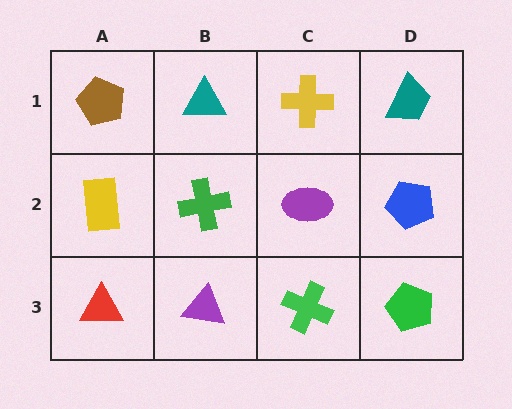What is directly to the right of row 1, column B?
A yellow cross.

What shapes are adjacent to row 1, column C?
A purple ellipse (row 2, column C), a teal triangle (row 1, column B), a teal trapezoid (row 1, column D).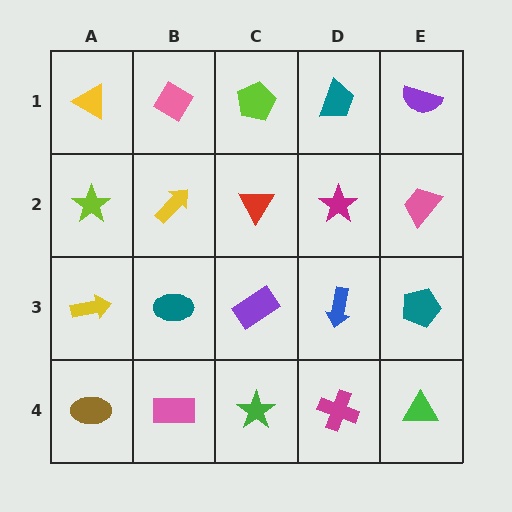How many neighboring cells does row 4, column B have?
3.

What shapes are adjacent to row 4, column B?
A teal ellipse (row 3, column B), a brown ellipse (row 4, column A), a green star (row 4, column C).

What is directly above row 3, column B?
A yellow arrow.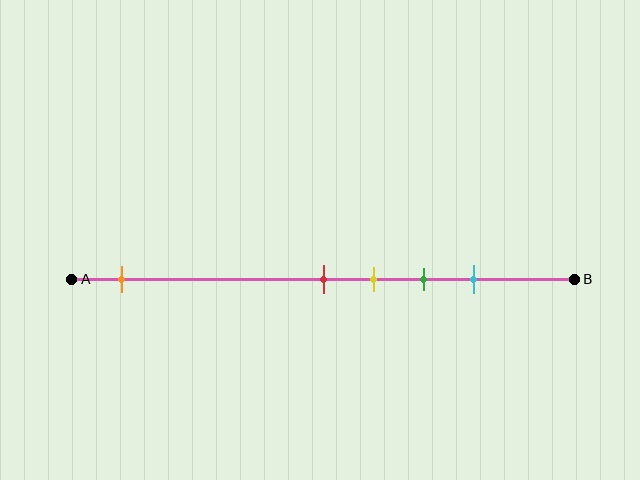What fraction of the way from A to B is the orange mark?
The orange mark is approximately 10% (0.1) of the way from A to B.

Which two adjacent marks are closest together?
The red and yellow marks are the closest adjacent pair.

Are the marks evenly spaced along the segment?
No, the marks are not evenly spaced.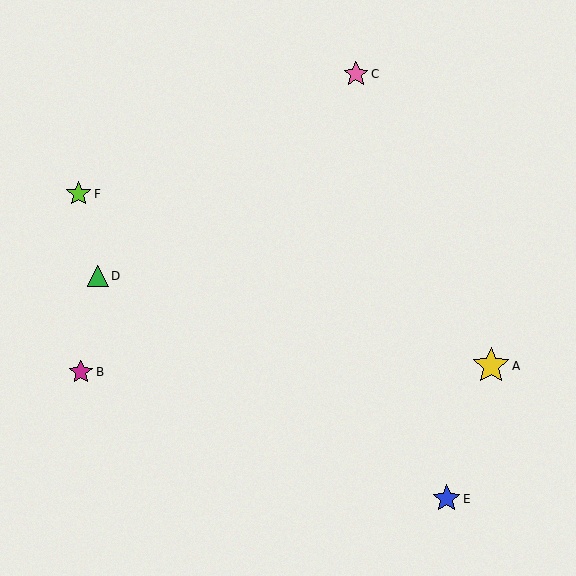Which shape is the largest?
The yellow star (labeled A) is the largest.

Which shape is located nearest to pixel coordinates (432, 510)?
The blue star (labeled E) at (447, 499) is nearest to that location.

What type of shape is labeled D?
Shape D is a green triangle.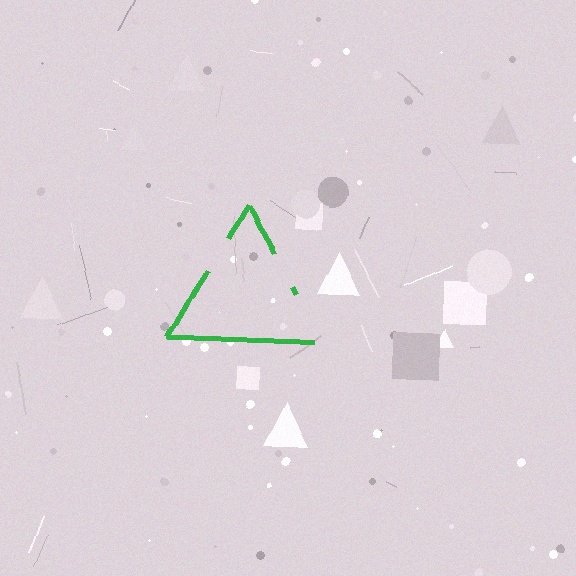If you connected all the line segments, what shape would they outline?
They would outline a triangle.